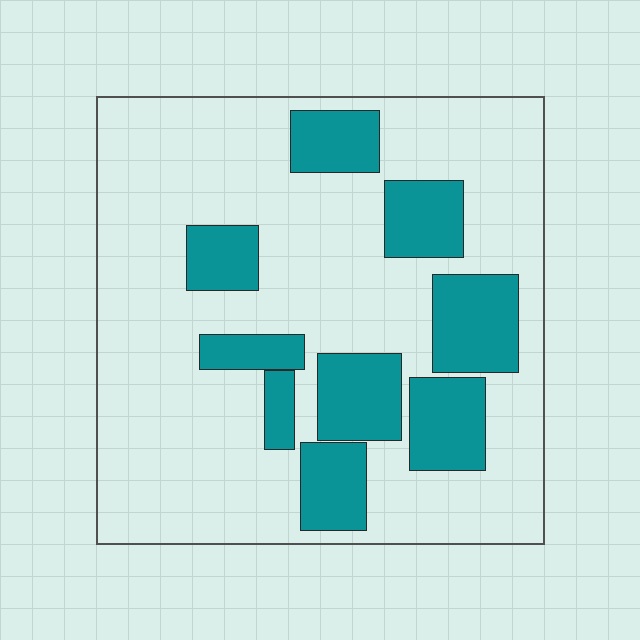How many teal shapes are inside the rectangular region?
9.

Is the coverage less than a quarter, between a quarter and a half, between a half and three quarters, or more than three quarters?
Between a quarter and a half.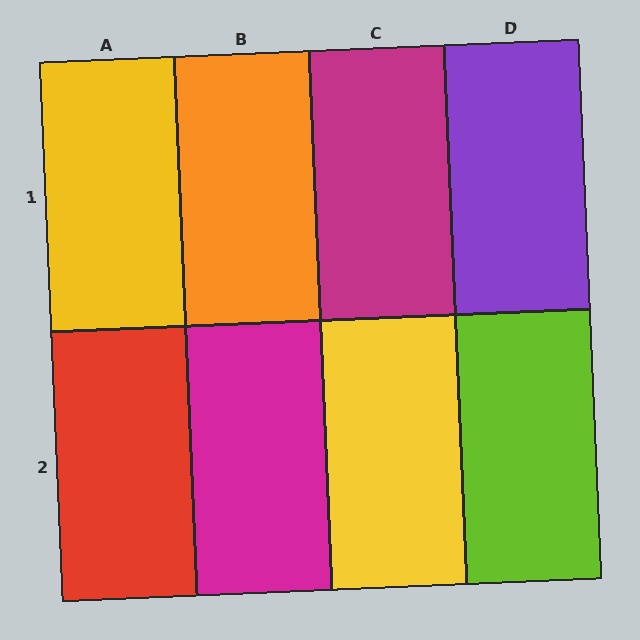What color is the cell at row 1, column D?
Purple.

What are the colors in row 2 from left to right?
Red, magenta, yellow, lime.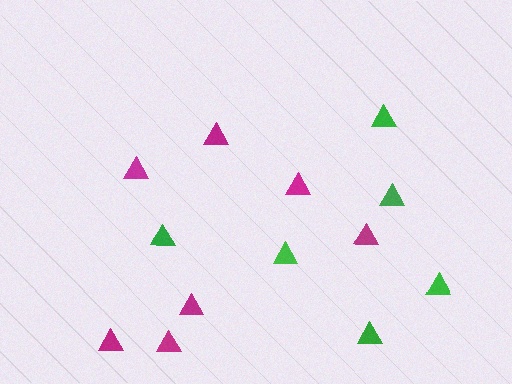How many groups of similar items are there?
There are 2 groups: one group of magenta triangles (7) and one group of green triangles (6).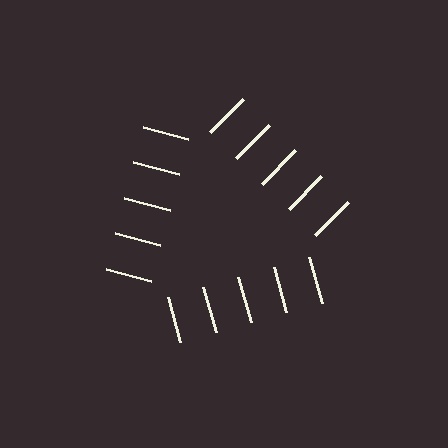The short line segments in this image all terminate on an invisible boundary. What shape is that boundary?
An illusory triangle — the line segments terminate on its edges but no continuous stroke is drawn.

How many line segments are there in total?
15 — 5 along each of the 3 edges.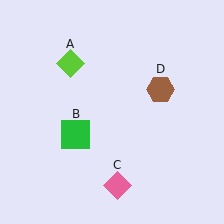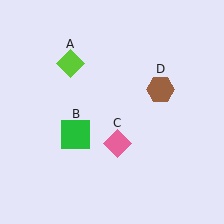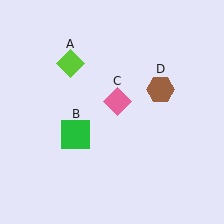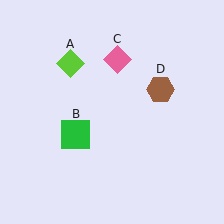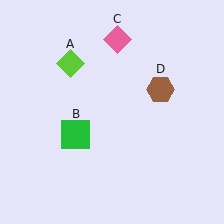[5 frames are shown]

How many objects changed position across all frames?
1 object changed position: pink diamond (object C).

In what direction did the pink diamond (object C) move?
The pink diamond (object C) moved up.